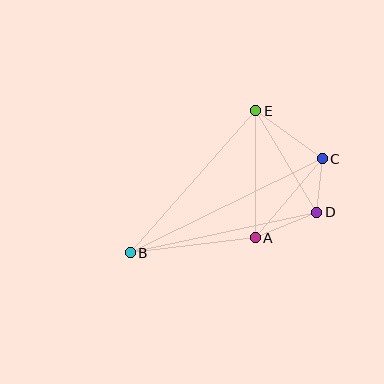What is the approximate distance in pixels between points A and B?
The distance between A and B is approximately 126 pixels.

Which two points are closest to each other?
Points C and D are closest to each other.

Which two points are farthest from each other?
Points B and C are farthest from each other.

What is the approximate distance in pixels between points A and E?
The distance between A and E is approximately 127 pixels.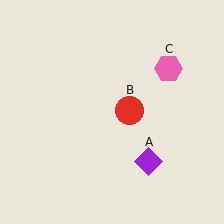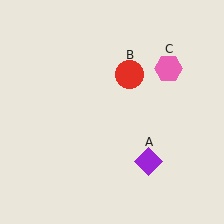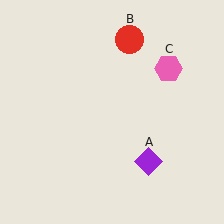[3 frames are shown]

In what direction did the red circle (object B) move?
The red circle (object B) moved up.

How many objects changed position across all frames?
1 object changed position: red circle (object B).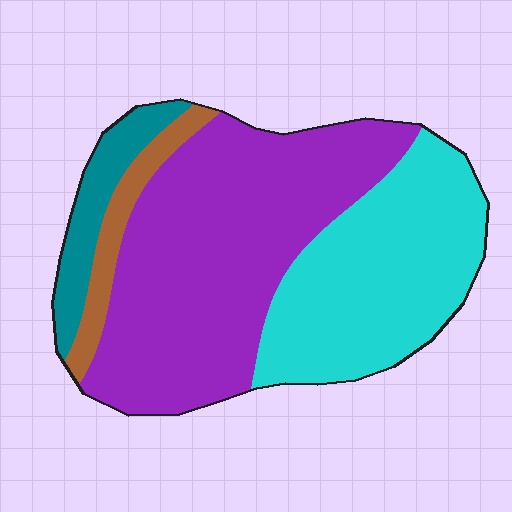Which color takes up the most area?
Purple, at roughly 50%.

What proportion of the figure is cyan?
Cyan takes up about one third (1/3) of the figure.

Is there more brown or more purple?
Purple.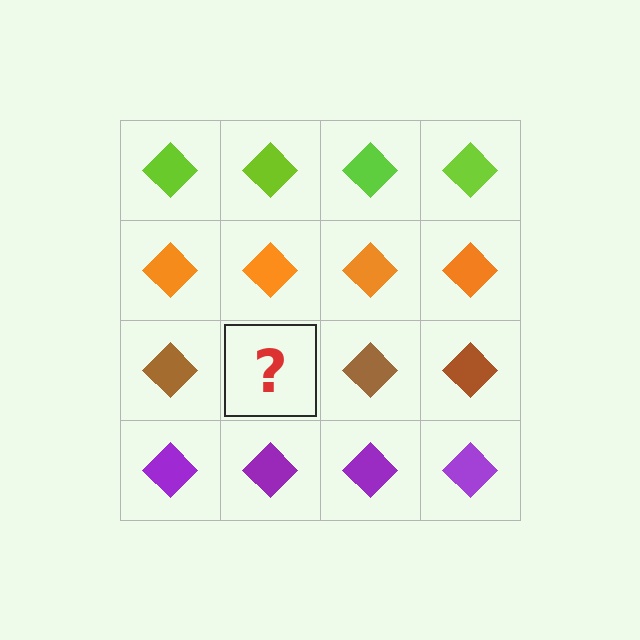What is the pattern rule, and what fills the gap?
The rule is that each row has a consistent color. The gap should be filled with a brown diamond.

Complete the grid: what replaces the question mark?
The question mark should be replaced with a brown diamond.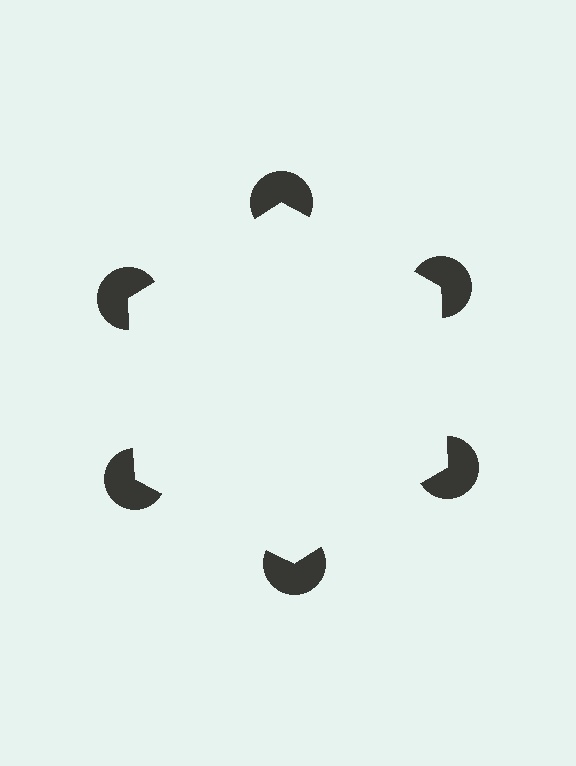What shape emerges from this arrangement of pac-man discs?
An illusory hexagon — its edges are inferred from the aligned wedge cuts in the pac-man discs, not physically drawn.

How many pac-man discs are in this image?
There are 6 — one at each vertex of the illusory hexagon.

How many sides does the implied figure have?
6 sides.